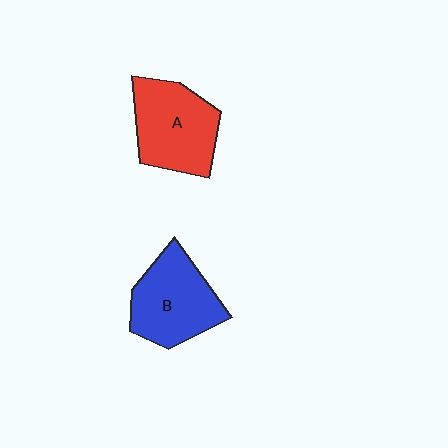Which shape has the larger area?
Shape A (red).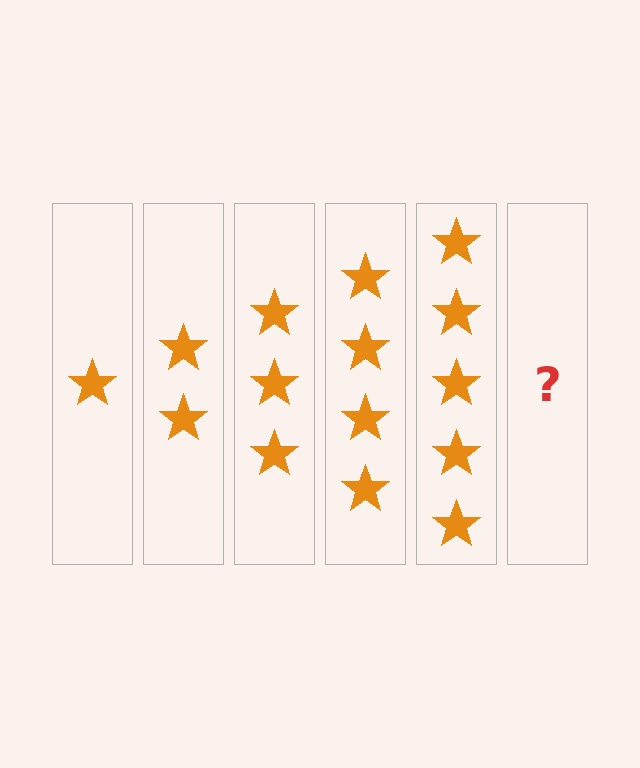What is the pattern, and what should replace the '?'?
The pattern is that each step adds one more star. The '?' should be 6 stars.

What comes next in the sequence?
The next element should be 6 stars.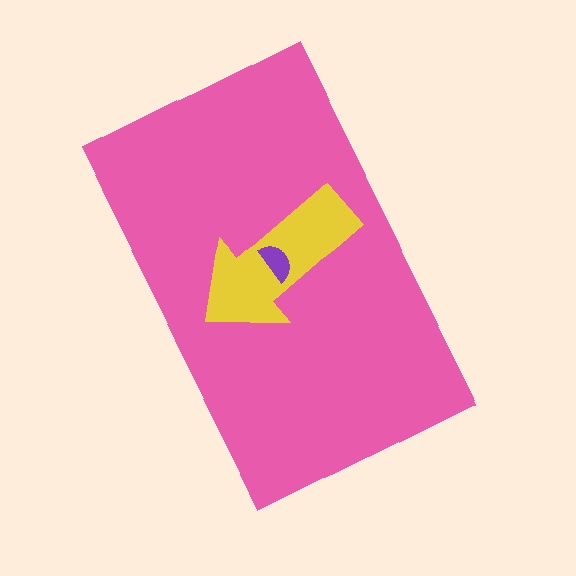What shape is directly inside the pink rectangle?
The yellow arrow.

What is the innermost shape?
The purple semicircle.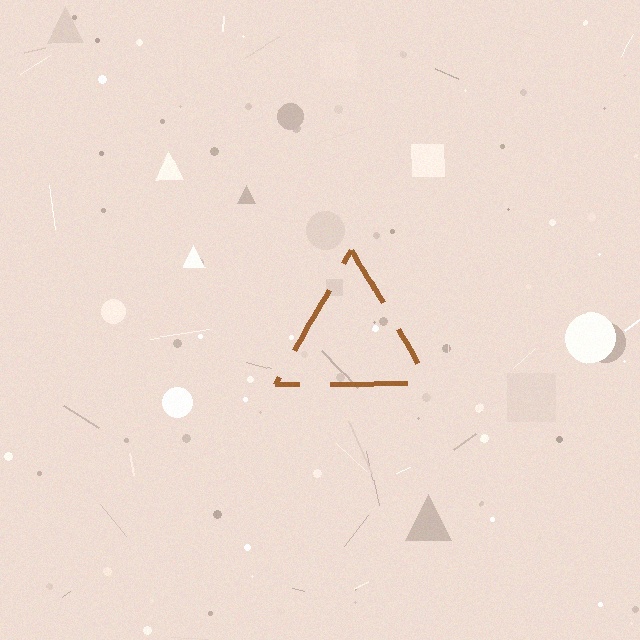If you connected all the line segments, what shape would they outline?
They would outline a triangle.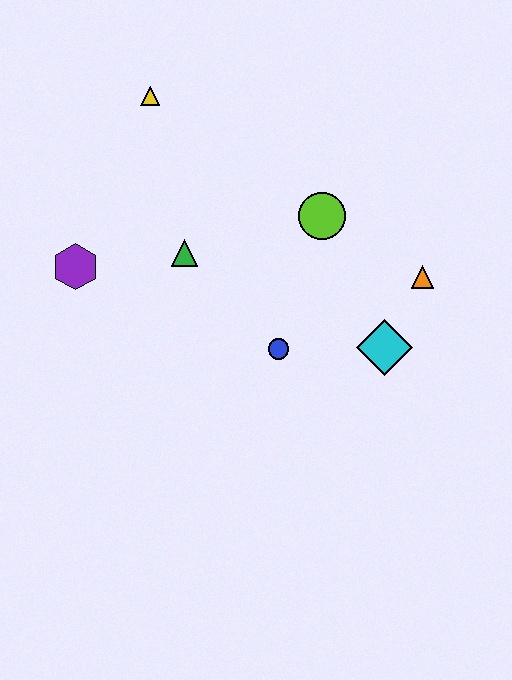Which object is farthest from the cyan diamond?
The yellow triangle is farthest from the cyan diamond.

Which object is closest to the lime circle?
The orange triangle is closest to the lime circle.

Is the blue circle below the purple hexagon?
Yes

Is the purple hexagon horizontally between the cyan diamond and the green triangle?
No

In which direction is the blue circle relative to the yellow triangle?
The blue circle is below the yellow triangle.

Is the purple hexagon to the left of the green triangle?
Yes